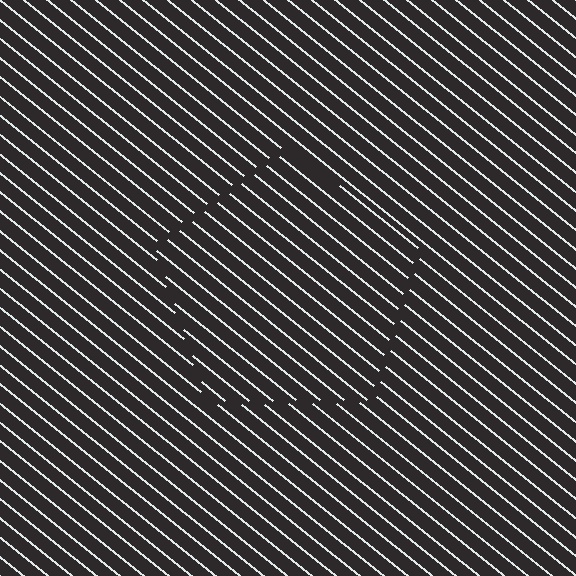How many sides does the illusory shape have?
5 sides — the line-ends trace a pentagon.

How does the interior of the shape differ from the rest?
The interior of the shape contains the same grating, shifted by half a period — the contour is defined by the phase discontinuity where line-ends from the inner and outer gratings abut.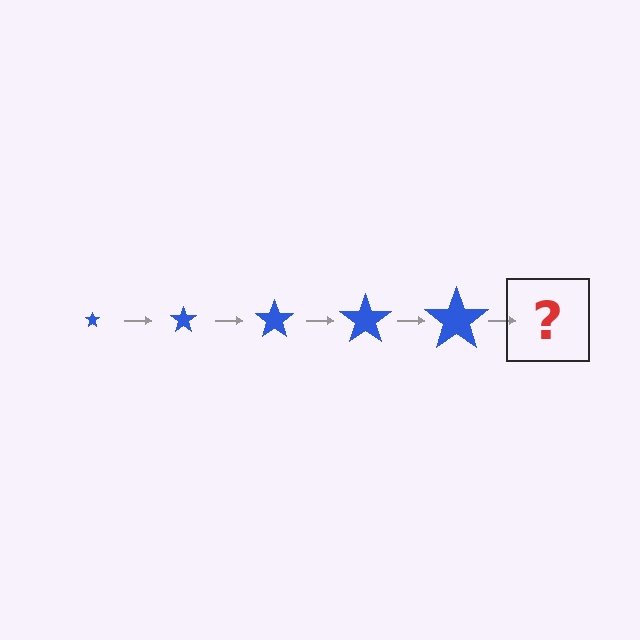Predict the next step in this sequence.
The next step is a blue star, larger than the previous one.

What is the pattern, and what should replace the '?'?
The pattern is that the star gets progressively larger each step. The '?' should be a blue star, larger than the previous one.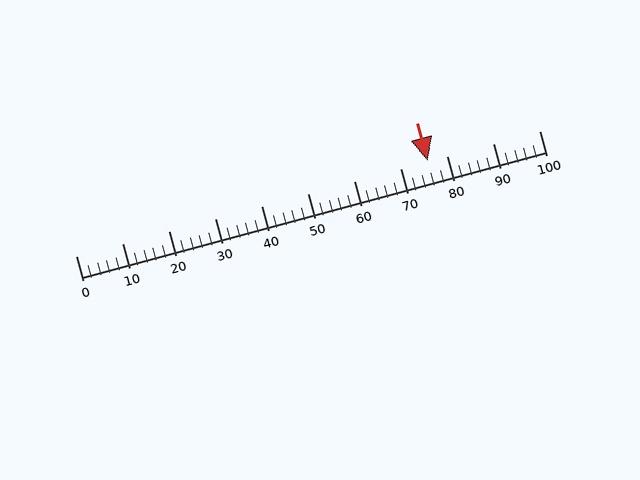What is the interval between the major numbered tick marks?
The major tick marks are spaced 10 units apart.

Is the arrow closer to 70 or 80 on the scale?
The arrow is closer to 80.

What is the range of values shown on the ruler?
The ruler shows values from 0 to 100.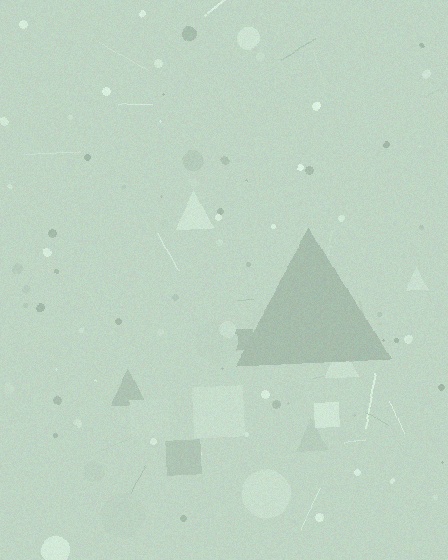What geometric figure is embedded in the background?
A triangle is embedded in the background.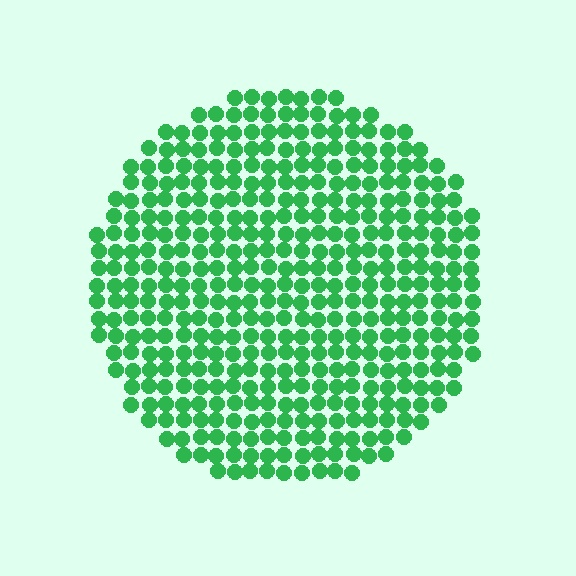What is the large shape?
The large shape is a circle.